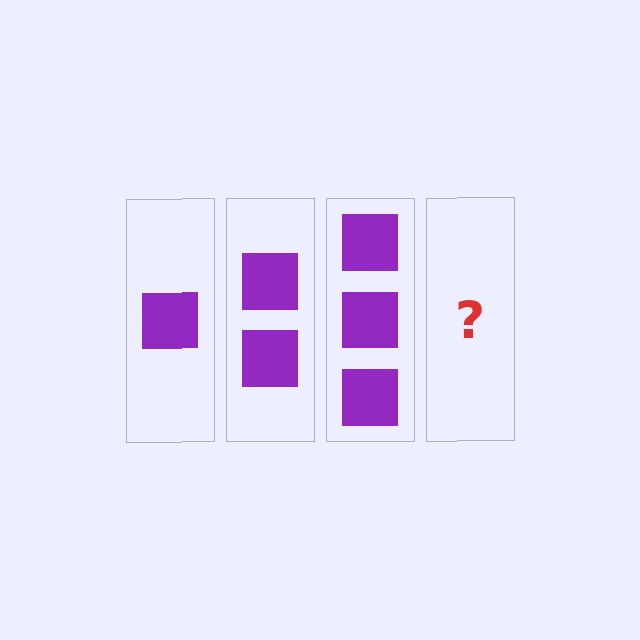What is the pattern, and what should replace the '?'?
The pattern is that each step adds one more square. The '?' should be 4 squares.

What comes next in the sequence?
The next element should be 4 squares.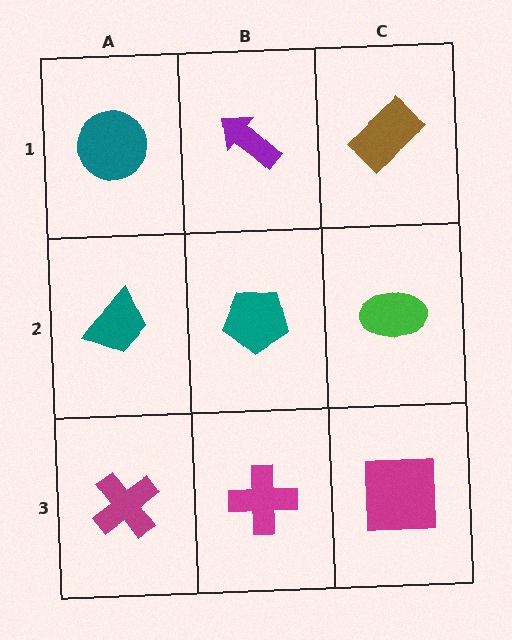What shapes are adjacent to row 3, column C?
A green ellipse (row 2, column C), a magenta cross (row 3, column B).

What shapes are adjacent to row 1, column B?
A teal pentagon (row 2, column B), a teal circle (row 1, column A), a brown rectangle (row 1, column C).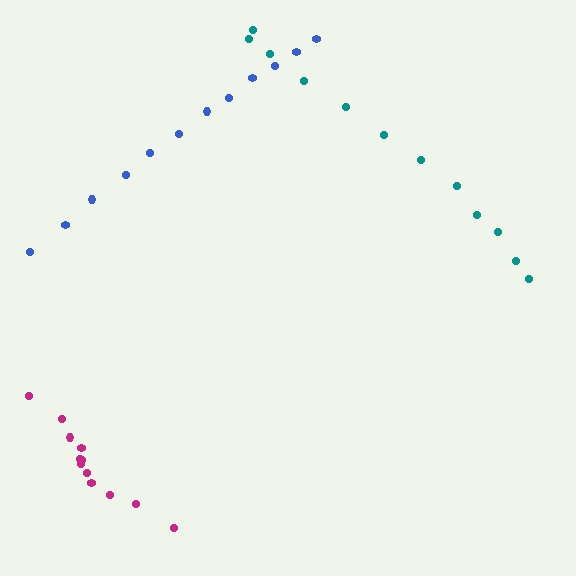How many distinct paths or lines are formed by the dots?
There are 3 distinct paths.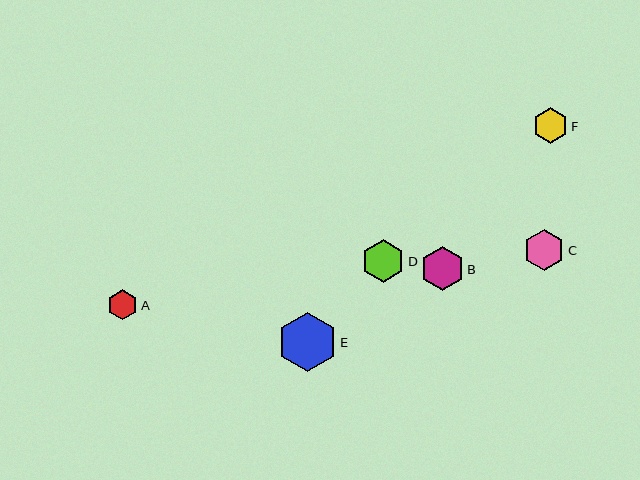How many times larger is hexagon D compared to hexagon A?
Hexagon D is approximately 1.4 times the size of hexagon A.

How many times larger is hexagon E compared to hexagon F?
Hexagon E is approximately 1.7 times the size of hexagon F.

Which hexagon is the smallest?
Hexagon A is the smallest with a size of approximately 30 pixels.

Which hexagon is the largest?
Hexagon E is the largest with a size of approximately 59 pixels.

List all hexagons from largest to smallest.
From largest to smallest: E, B, D, C, F, A.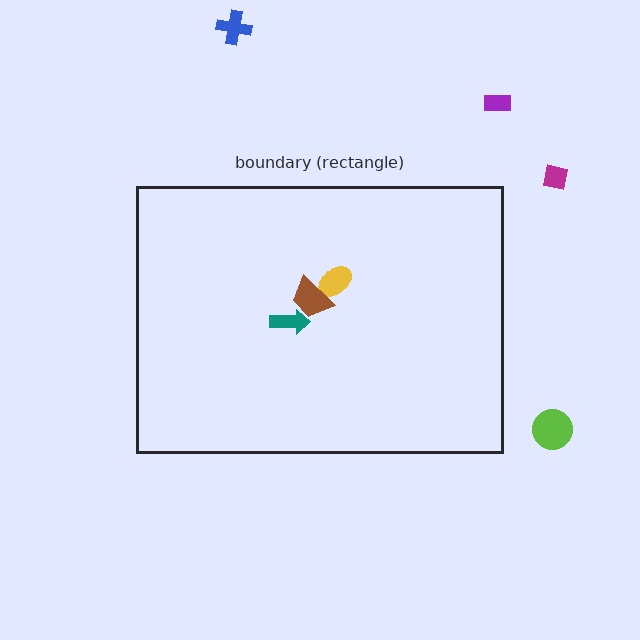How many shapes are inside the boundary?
3 inside, 4 outside.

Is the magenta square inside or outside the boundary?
Outside.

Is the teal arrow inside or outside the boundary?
Inside.